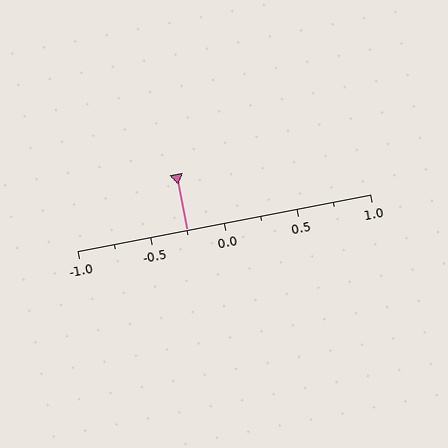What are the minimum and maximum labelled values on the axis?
The axis runs from -1.0 to 1.0.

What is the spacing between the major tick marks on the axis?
The major ticks are spaced 0.5 apart.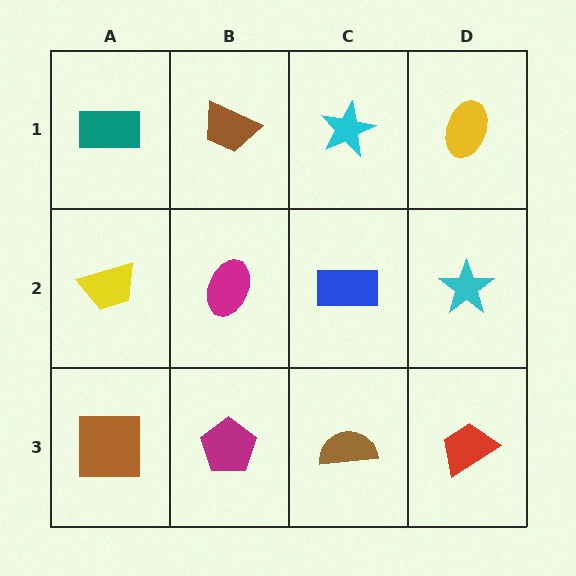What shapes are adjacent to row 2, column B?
A brown trapezoid (row 1, column B), a magenta pentagon (row 3, column B), a yellow trapezoid (row 2, column A), a blue rectangle (row 2, column C).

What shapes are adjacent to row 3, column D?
A cyan star (row 2, column D), a brown semicircle (row 3, column C).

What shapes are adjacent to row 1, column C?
A blue rectangle (row 2, column C), a brown trapezoid (row 1, column B), a yellow ellipse (row 1, column D).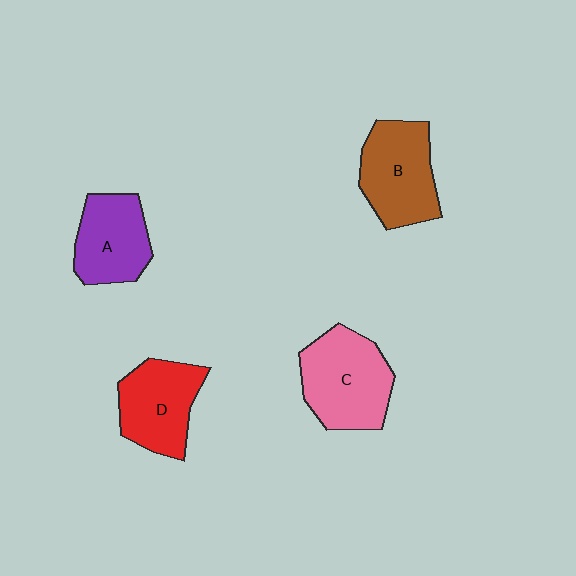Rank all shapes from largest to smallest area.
From largest to smallest: C (pink), B (brown), D (red), A (purple).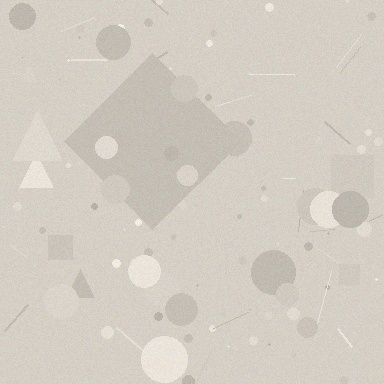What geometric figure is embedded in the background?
A diamond is embedded in the background.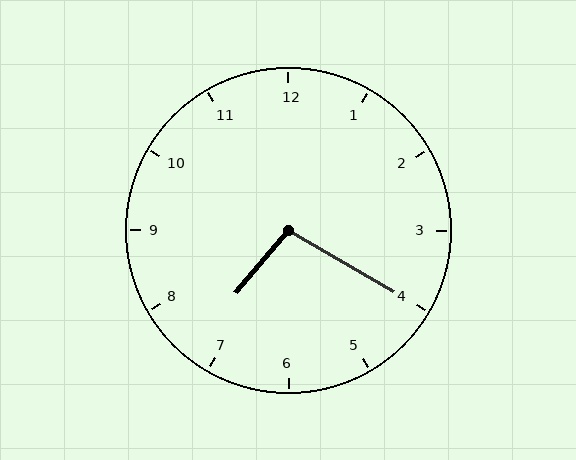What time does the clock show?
7:20.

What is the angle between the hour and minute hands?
Approximately 100 degrees.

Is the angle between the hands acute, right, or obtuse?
It is obtuse.